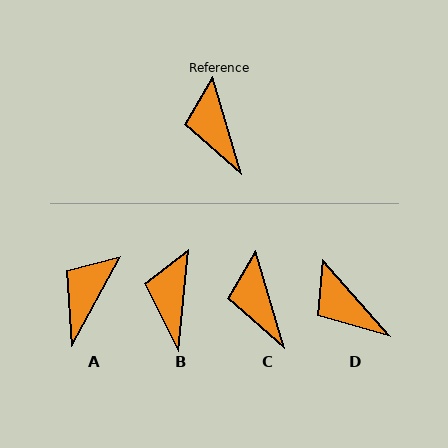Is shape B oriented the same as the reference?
No, it is off by about 23 degrees.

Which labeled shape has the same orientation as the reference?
C.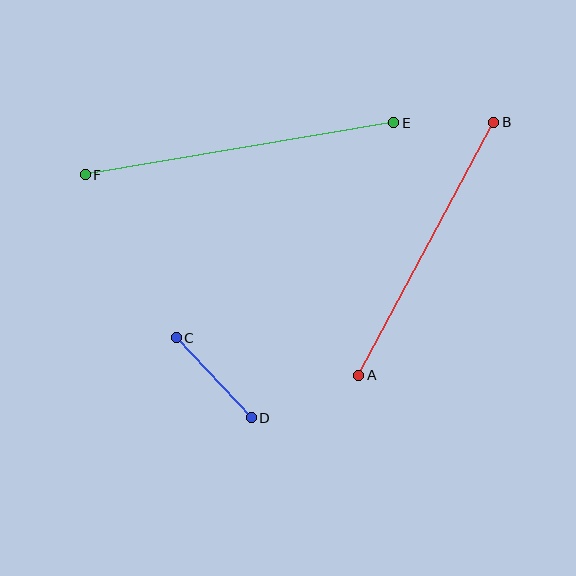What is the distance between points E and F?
The distance is approximately 313 pixels.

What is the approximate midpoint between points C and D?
The midpoint is at approximately (214, 378) pixels.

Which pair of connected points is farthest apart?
Points E and F are farthest apart.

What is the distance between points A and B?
The distance is approximately 287 pixels.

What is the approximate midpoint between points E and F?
The midpoint is at approximately (240, 149) pixels.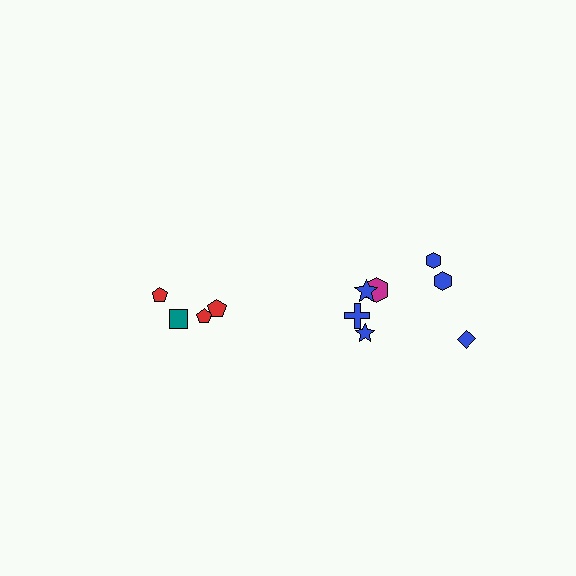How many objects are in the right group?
There are 7 objects.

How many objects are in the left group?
There are 4 objects.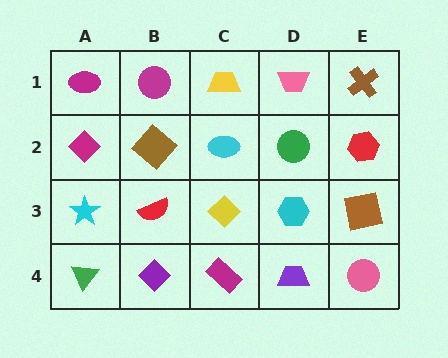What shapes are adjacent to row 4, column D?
A cyan hexagon (row 3, column D), a magenta rectangle (row 4, column C), a pink circle (row 4, column E).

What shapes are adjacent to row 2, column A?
A magenta ellipse (row 1, column A), a cyan star (row 3, column A), a brown diamond (row 2, column B).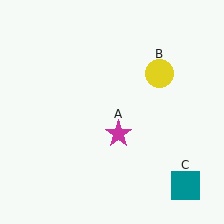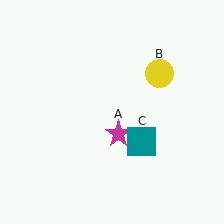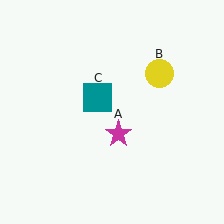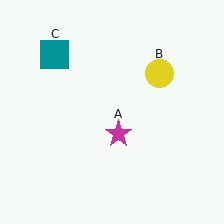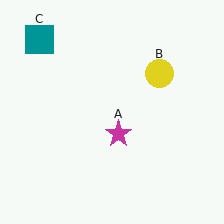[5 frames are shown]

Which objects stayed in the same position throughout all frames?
Magenta star (object A) and yellow circle (object B) remained stationary.